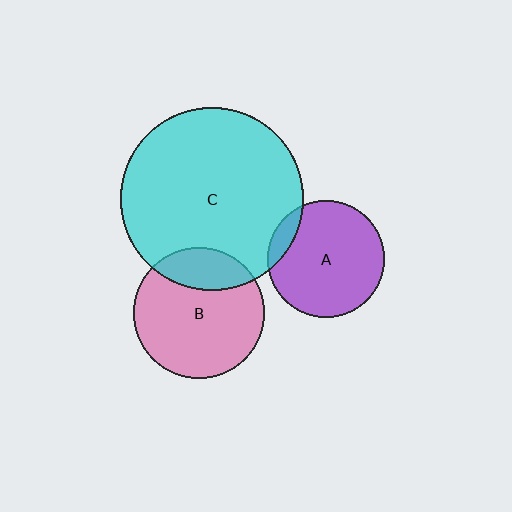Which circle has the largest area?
Circle C (cyan).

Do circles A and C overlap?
Yes.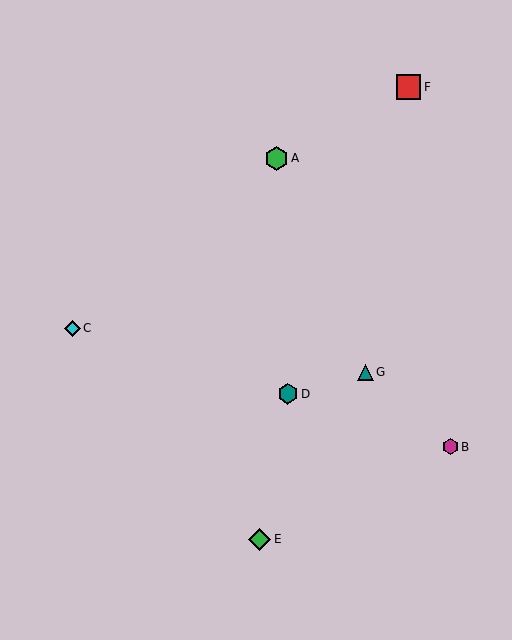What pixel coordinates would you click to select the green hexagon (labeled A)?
Click at (276, 158) to select the green hexagon A.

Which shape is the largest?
The red square (labeled F) is the largest.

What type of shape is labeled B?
Shape B is a magenta hexagon.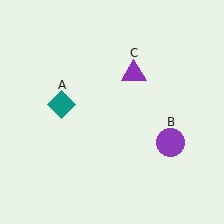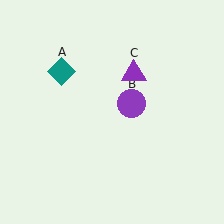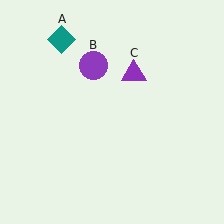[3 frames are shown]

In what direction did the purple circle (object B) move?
The purple circle (object B) moved up and to the left.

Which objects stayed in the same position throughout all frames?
Purple triangle (object C) remained stationary.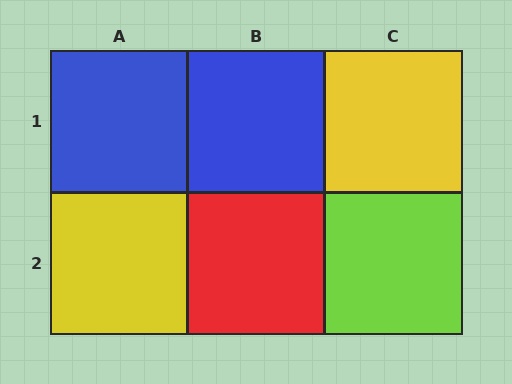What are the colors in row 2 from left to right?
Yellow, red, lime.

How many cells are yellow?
2 cells are yellow.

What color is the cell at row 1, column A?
Blue.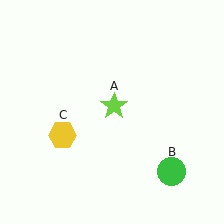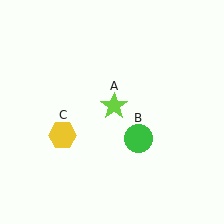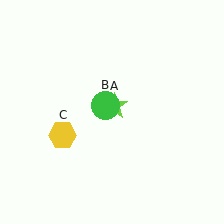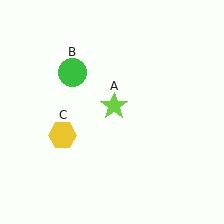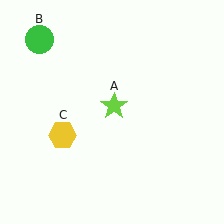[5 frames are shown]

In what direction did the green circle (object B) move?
The green circle (object B) moved up and to the left.